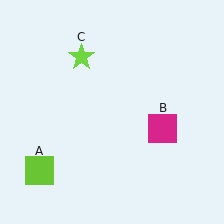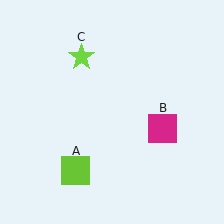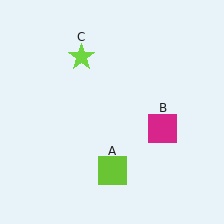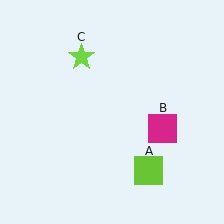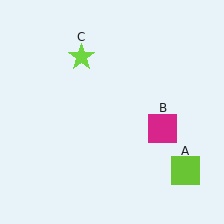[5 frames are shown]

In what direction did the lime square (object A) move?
The lime square (object A) moved right.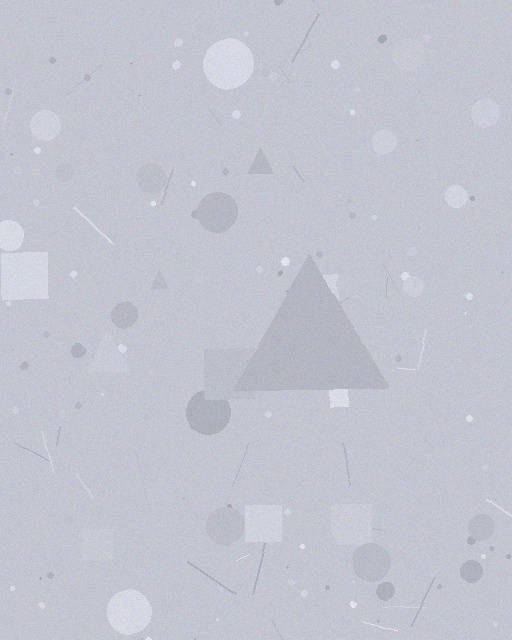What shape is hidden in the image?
A triangle is hidden in the image.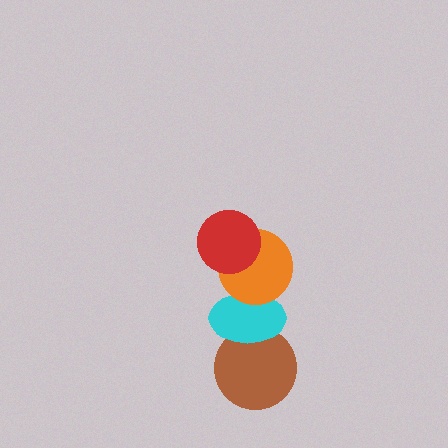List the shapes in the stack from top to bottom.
From top to bottom: the red circle, the orange circle, the cyan ellipse, the brown circle.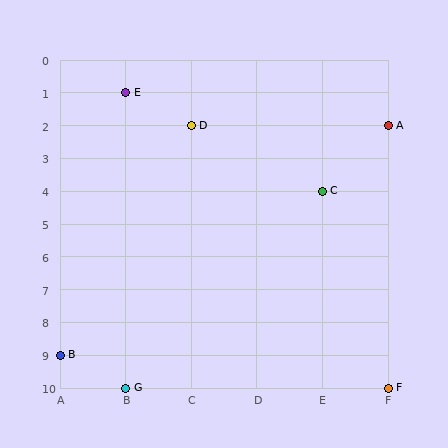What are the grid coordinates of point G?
Point G is at grid coordinates (B, 10).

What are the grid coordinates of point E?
Point E is at grid coordinates (B, 1).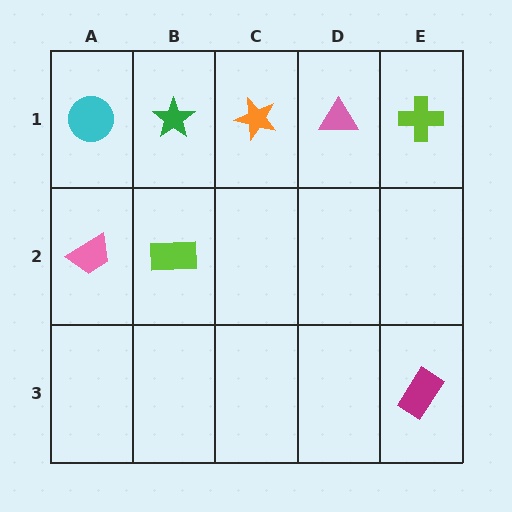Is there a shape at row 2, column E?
No, that cell is empty.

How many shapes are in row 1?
5 shapes.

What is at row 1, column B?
A green star.